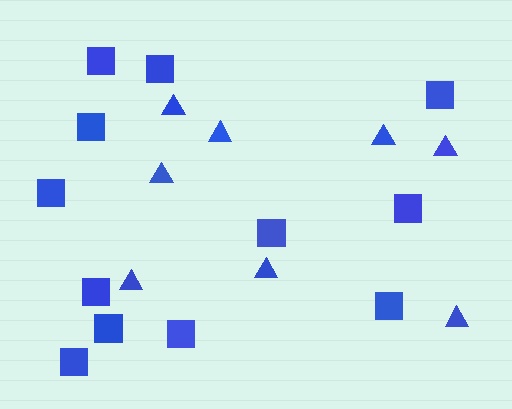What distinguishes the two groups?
There are 2 groups: one group of squares (12) and one group of triangles (8).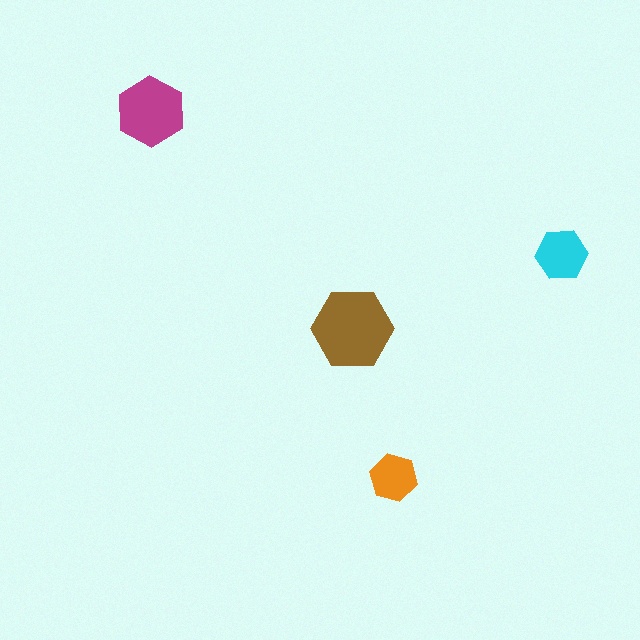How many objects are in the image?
There are 4 objects in the image.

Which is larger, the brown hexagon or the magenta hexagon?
The brown one.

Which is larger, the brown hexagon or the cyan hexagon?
The brown one.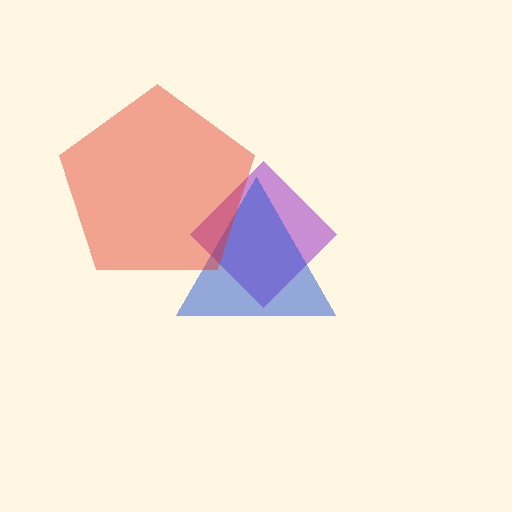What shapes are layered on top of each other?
The layered shapes are: a purple diamond, a blue triangle, a red pentagon.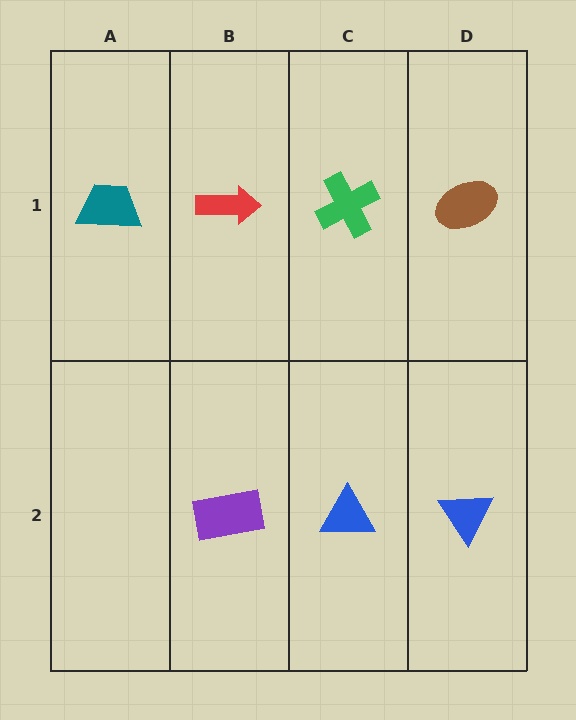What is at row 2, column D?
A blue triangle.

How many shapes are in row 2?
3 shapes.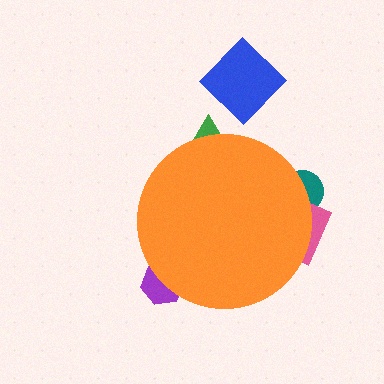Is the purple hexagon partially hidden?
Yes, the purple hexagon is partially hidden behind the orange circle.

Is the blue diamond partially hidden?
No, the blue diamond is fully visible.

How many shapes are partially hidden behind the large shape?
4 shapes are partially hidden.